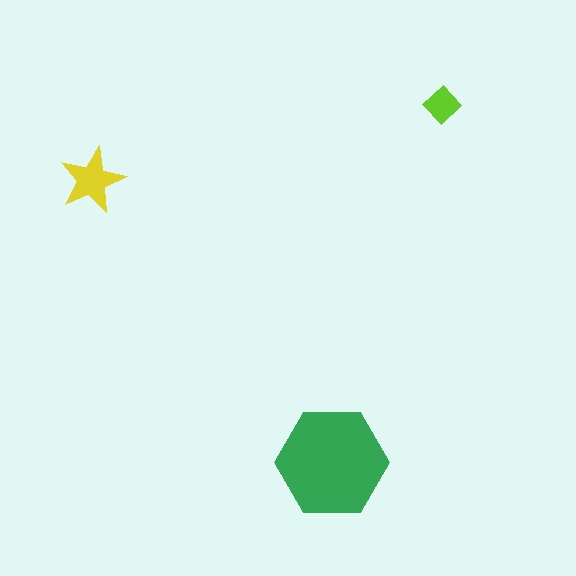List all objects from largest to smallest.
The green hexagon, the yellow star, the lime diamond.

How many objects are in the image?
There are 3 objects in the image.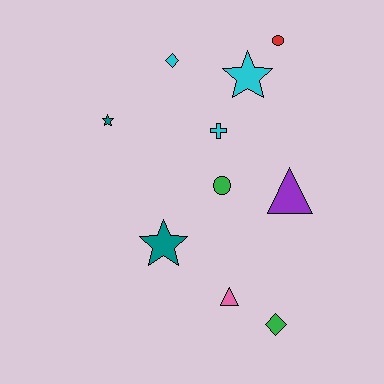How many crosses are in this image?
There is 1 cross.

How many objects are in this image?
There are 10 objects.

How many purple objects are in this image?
There is 1 purple object.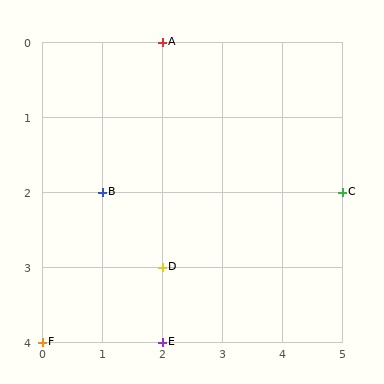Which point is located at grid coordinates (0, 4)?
Point F is at (0, 4).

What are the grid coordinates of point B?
Point B is at grid coordinates (1, 2).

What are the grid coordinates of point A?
Point A is at grid coordinates (2, 0).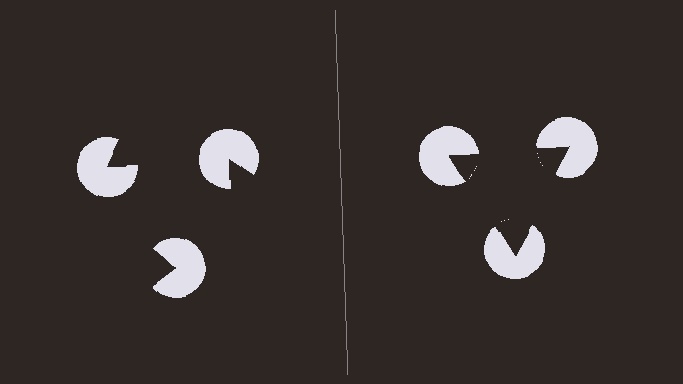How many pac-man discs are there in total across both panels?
6 — 3 on each side.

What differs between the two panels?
The pac-man discs are positioned identically on both sides; only the wedge orientations differ. On the right they align to a triangle; on the left they are misaligned.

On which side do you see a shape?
An illusory triangle appears on the right side. On the left side the wedge cuts are rotated, so no coherent shape forms.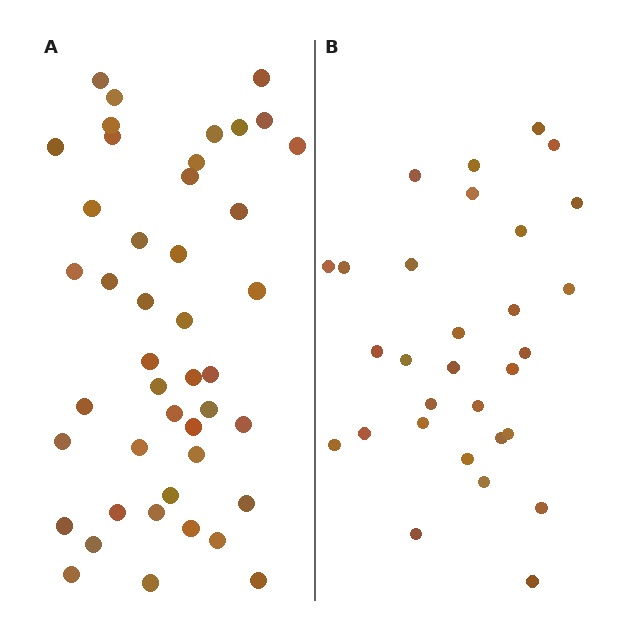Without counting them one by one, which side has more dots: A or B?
Region A (the left region) has more dots.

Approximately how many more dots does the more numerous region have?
Region A has approximately 15 more dots than region B.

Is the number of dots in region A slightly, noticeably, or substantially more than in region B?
Region A has substantially more. The ratio is roughly 1.5 to 1.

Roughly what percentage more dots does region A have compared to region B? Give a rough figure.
About 45% more.